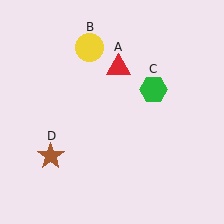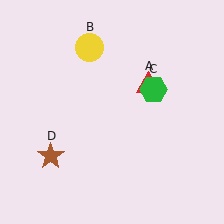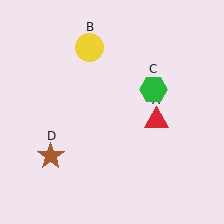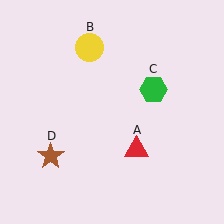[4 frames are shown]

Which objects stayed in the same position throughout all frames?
Yellow circle (object B) and green hexagon (object C) and brown star (object D) remained stationary.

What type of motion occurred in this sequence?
The red triangle (object A) rotated clockwise around the center of the scene.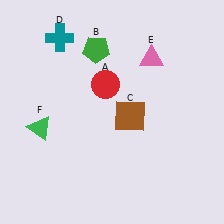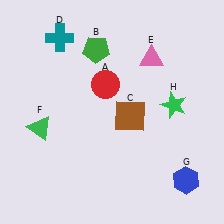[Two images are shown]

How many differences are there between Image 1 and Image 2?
There are 2 differences between the two images.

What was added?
A blue hexagon (G), a green star (H) were added in Image 2.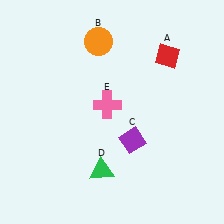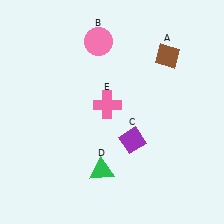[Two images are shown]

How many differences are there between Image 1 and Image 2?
There are 2 differences between the two images.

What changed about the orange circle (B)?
In Image 1, B is orange. In Image 2, it changed to pink.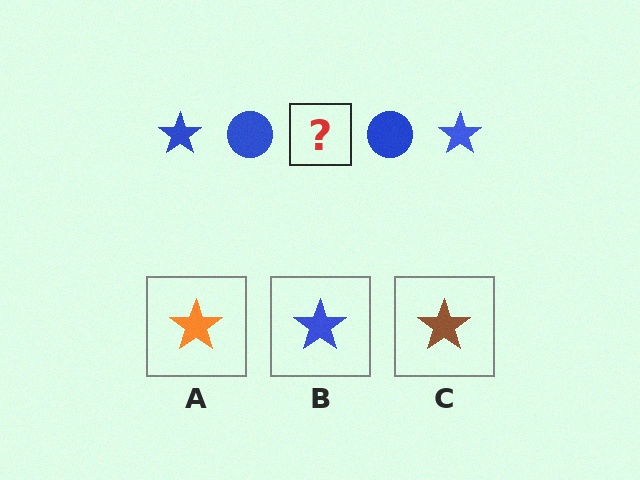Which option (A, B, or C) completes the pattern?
B.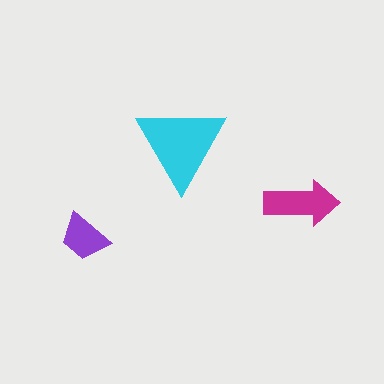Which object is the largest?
The cyan triangle.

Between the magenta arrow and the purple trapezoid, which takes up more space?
The magenta arrow.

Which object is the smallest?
The purple trapezoid.